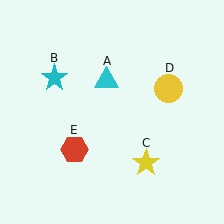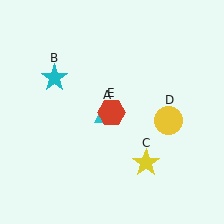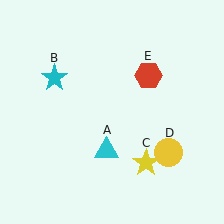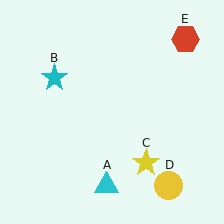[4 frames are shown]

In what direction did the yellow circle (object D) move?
The yellow circle (object D) moved down.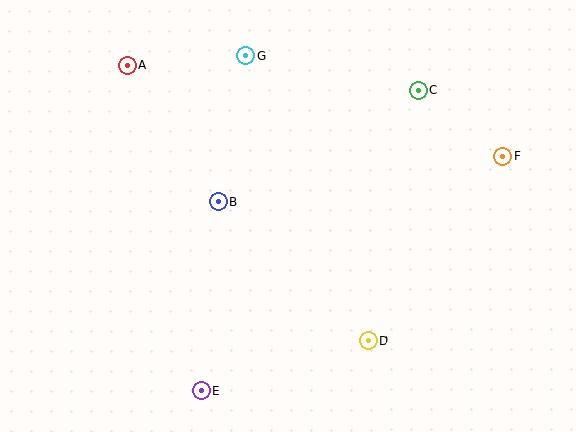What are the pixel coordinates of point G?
Point G is at (246, 56).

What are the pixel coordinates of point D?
Point D is at (368, 340).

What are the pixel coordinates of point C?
Point C is at (419, 91).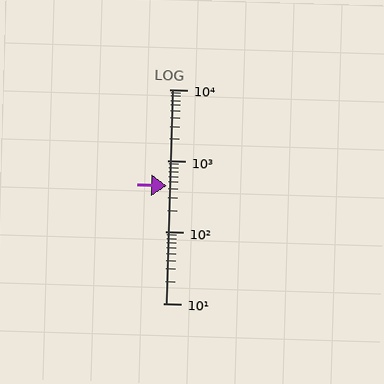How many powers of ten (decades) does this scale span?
The scale spans 3 decades, from 10 to 10000.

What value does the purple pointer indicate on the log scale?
The pointer indicates approximately 450.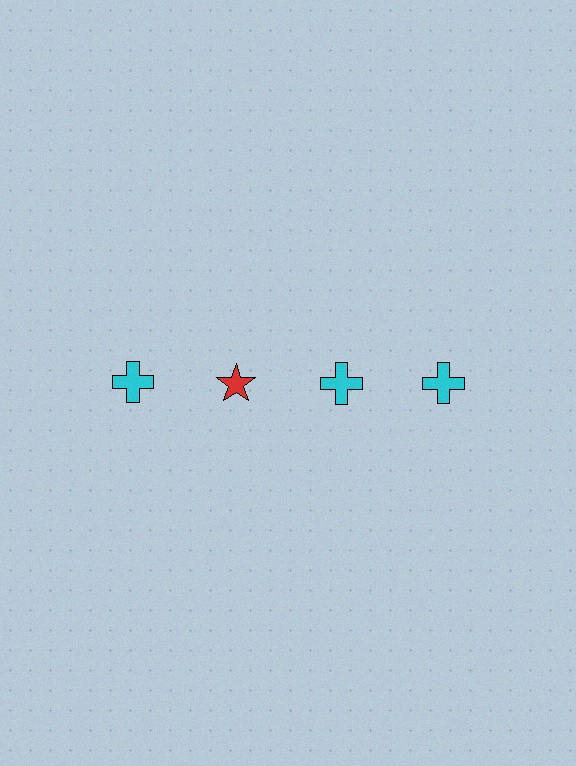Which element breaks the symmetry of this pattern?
The red star in the top row, second from left column breaks the symmetry. All other shapes are cyan crosses.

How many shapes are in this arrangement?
There are 4 shapes arranged in a grid pattern.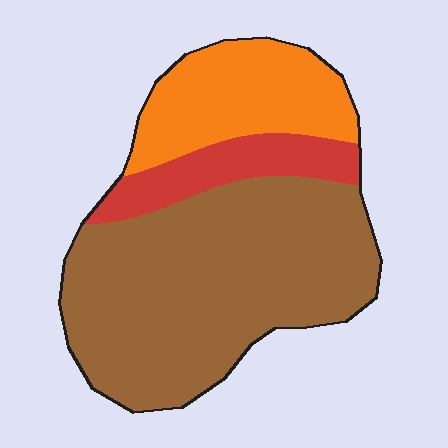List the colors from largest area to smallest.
From largest to smallest: brown, orange, red.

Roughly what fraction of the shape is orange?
Orange takes up between a sixth and a third of the shape.